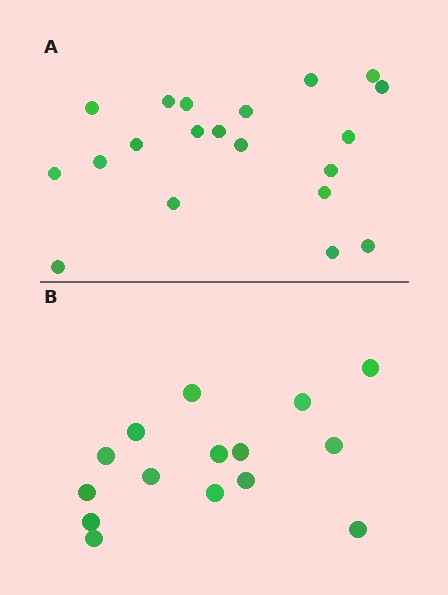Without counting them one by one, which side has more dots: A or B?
Region A (the top region) has more dots.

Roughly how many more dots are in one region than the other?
Region A has about 5 more dots than region B.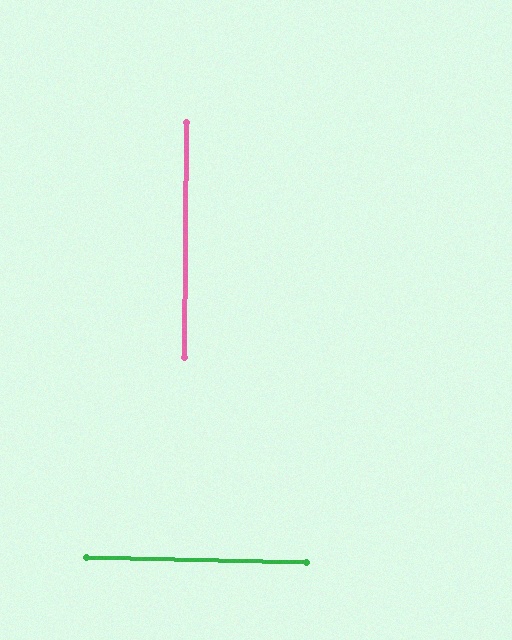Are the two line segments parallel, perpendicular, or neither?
Perpendicular — they meet at approximately 89°.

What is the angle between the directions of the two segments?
Approximately 89 degrees.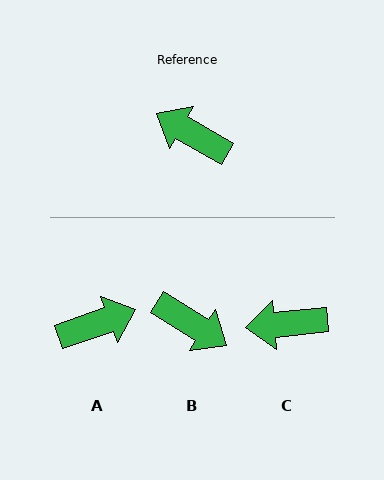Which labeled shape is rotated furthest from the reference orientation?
B, about 178 degrees away.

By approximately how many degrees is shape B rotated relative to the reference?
Approximately 178 degrees counter-clockwise.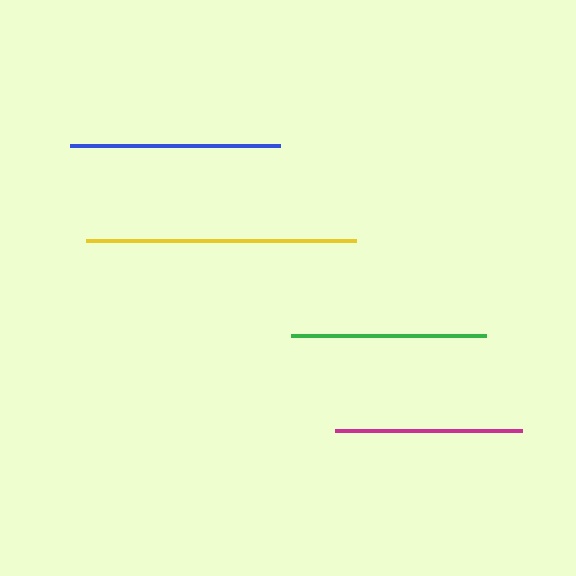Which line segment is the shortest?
The magenta line is the shortest at approximately 187 pixels.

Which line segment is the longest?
The yellow line is the longest at approximately 270 pixels.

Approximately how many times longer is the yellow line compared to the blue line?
The yellow line is approximately 1.3 times the length of the blue line.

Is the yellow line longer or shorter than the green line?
The yellow line is longer than the green line.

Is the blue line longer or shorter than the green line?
The blue line is longer than the green line.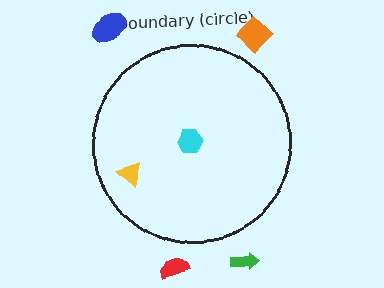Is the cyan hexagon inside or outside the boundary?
Inside.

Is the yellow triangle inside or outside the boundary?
Inside.